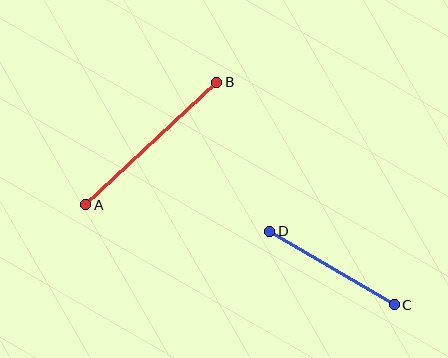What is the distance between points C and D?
The distance is approximately 145 pixels.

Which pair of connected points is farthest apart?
Points A and B are farthest apart.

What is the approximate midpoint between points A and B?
The midpoint is at approximately (151, 143) pixels.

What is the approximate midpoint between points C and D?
The midpoint is at approximately (332, 268) pixels.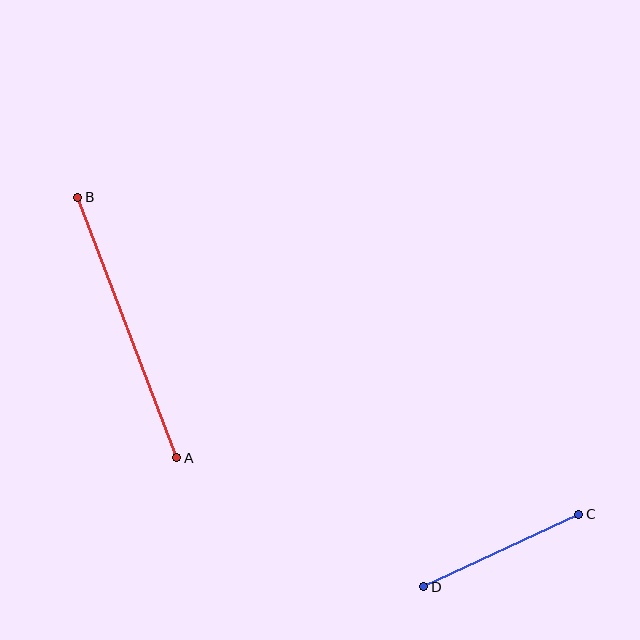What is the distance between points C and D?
The distance is approximately 171 pixels.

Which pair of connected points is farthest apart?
Points A and B are farthest apart.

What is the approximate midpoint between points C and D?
The midpoint is at approximately (501, 551) pixels.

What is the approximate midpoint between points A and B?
The midpoint is at approximately (127, 327) pixels.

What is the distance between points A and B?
The distance is approximately 279 pixels.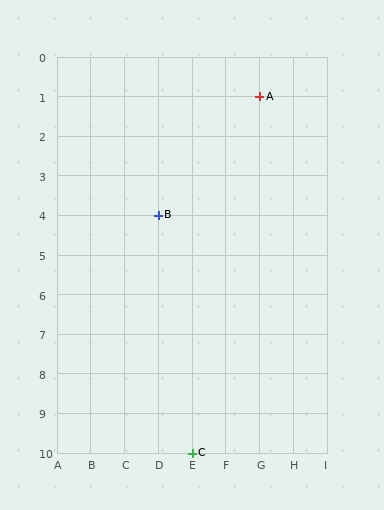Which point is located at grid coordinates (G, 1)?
Point A is at (G, 1).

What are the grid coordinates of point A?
Point A is at grid coordinates (G, 1).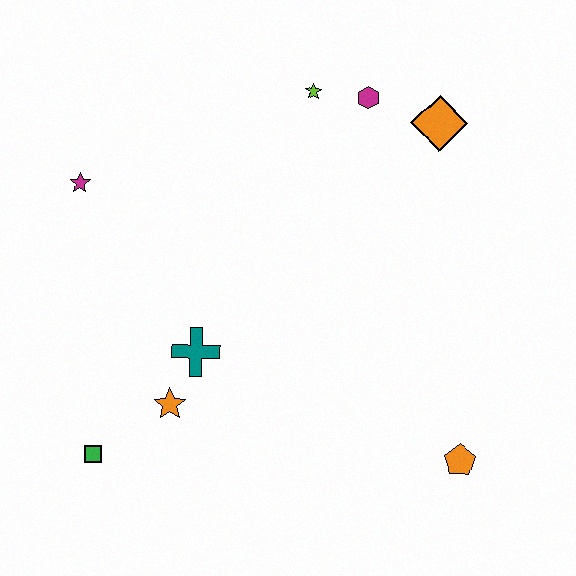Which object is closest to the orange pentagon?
The teal cross is closest to the orange pentagon.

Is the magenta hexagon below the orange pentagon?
No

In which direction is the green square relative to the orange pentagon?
The green square is to the left of the orange pentagon.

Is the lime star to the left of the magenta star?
No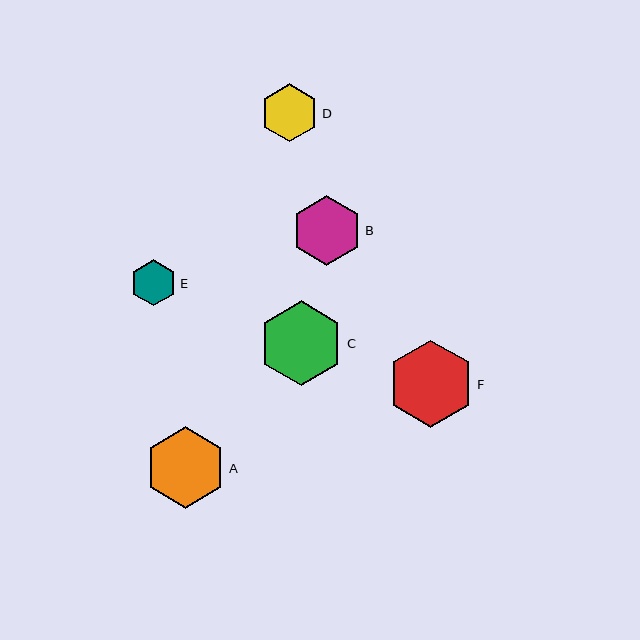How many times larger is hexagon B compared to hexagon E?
Hexagon B is approximately 1.5 times the size of hexagon E.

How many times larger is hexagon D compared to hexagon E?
Hexagon D is approximately 1.3 times the size of hexagon E.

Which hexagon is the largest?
Hexagon F is the largest with a size of approximately 87 pixels.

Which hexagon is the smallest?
Hexagon E is the smallest with a size of approximately 46 pixels.